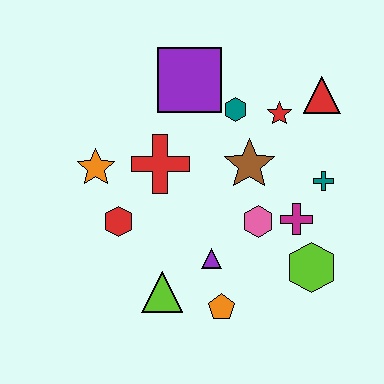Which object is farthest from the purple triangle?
The red triangle is farthest from the purple triangle.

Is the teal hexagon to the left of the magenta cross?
Yes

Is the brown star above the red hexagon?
Yes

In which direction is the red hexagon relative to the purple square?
The red hexagon is below the purple square.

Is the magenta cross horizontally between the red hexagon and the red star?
No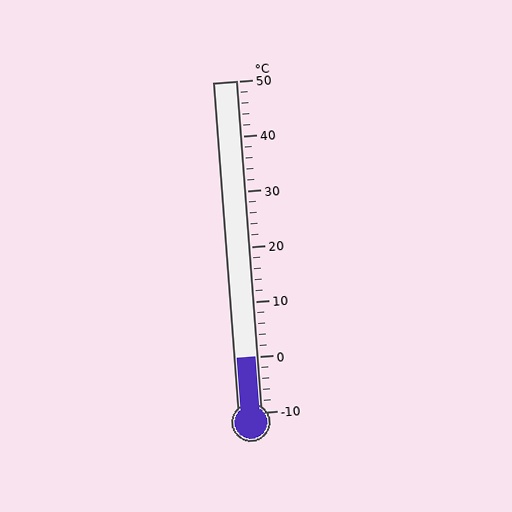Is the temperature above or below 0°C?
The temperature is at 0°C.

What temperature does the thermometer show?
The thermometer shows approximately 0°C.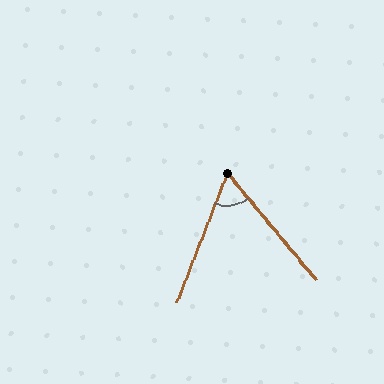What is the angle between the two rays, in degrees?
Approximately 61 degrees.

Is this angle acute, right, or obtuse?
It is acute.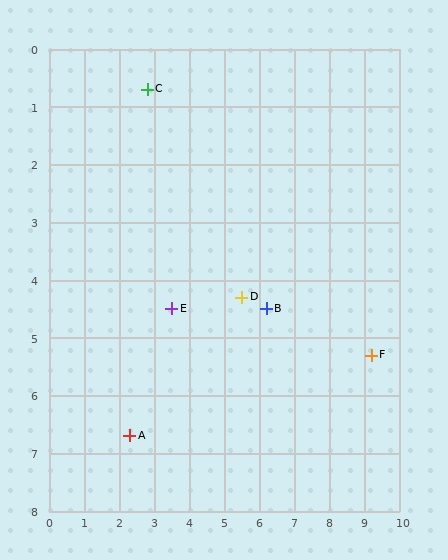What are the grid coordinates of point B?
Point B is at approximately (6.2, 4.5).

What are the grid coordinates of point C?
Point C is at approximately (2.8, 0.7).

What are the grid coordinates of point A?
Point A is at approximately (2.3, 6.7).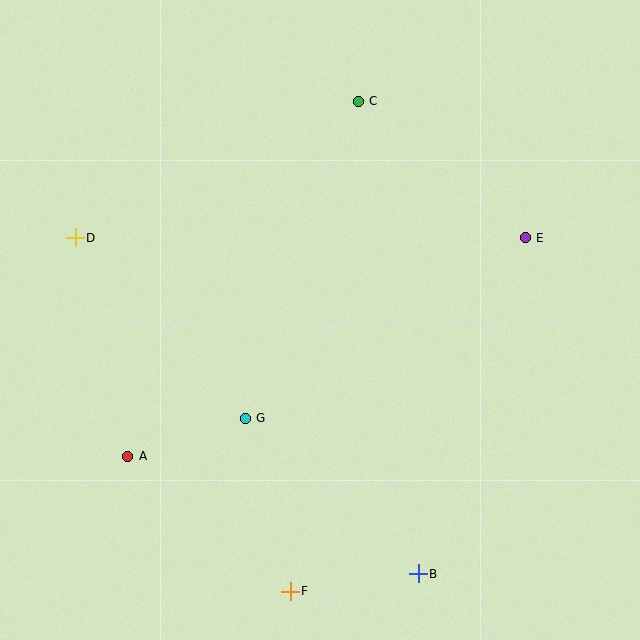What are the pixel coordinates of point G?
Point G is at (245, 418).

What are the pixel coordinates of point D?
Point D is at (75, 238).